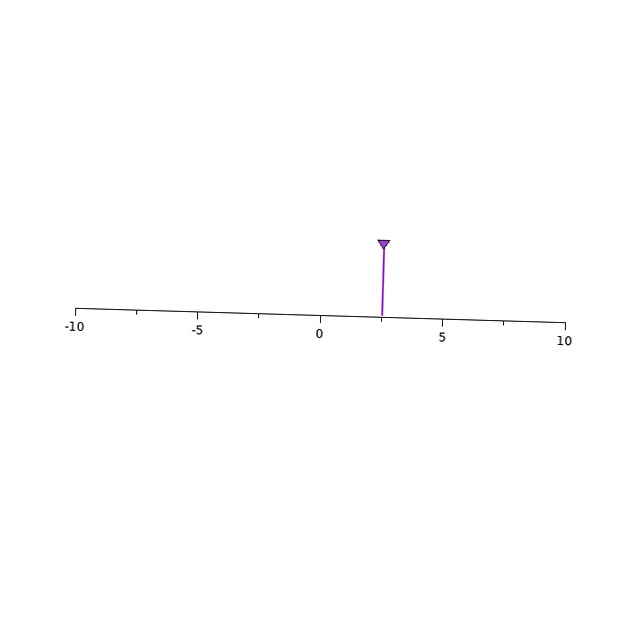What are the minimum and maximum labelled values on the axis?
The axis runs from -10 to 10.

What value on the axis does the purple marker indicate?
The marker indicates approximately 2.5.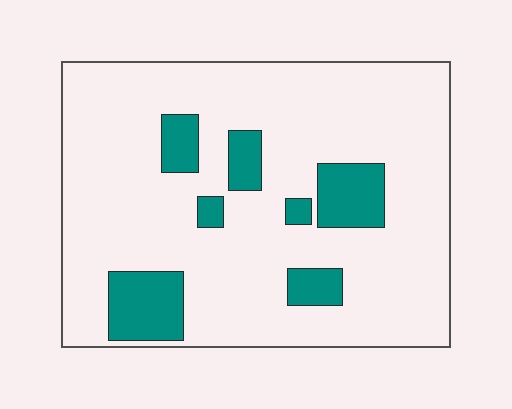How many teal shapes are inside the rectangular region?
7.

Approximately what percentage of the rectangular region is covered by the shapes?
Approximately 15%.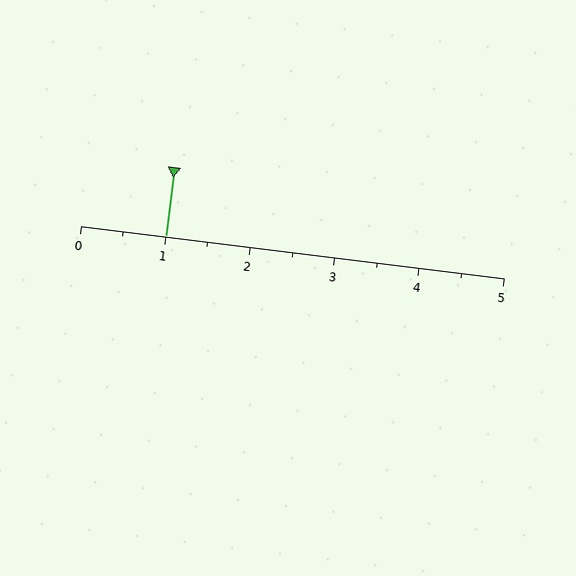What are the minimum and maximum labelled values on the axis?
The axis runs from 0 to 5.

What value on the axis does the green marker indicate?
The marker indicates approximately 1.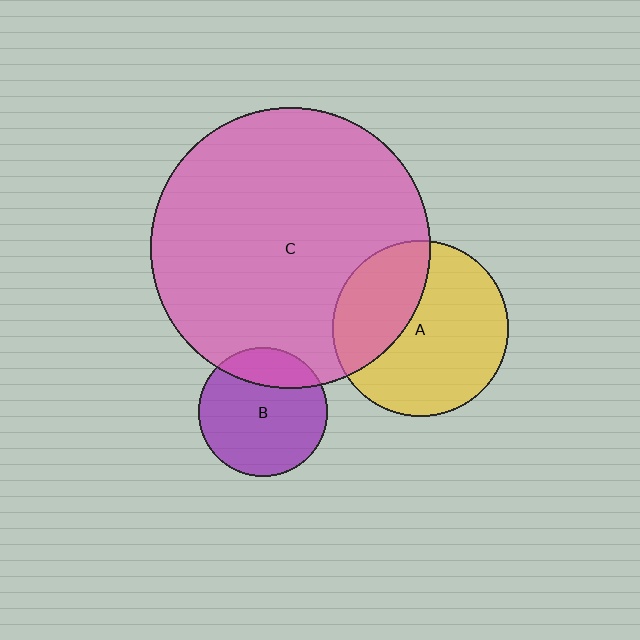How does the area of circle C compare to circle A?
Approximately 2.5 times.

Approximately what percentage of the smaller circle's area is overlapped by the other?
Approximately 20%.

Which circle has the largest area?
Circle C (pink).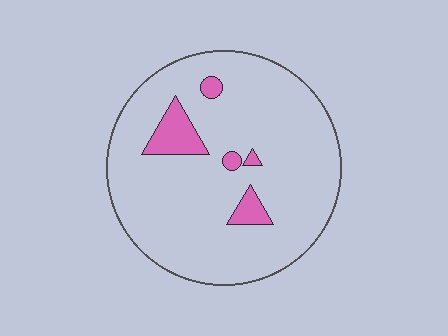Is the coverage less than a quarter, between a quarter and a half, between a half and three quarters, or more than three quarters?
Less than a quarter.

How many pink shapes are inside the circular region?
5.